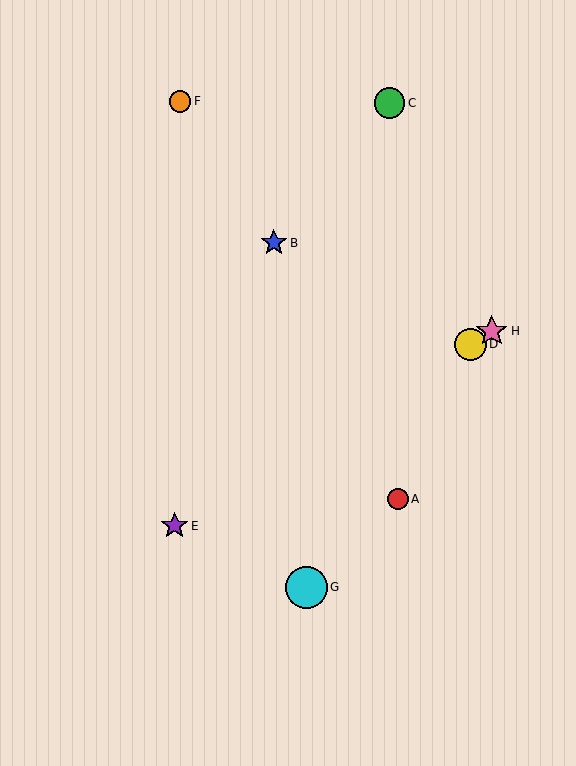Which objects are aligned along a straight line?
Objects D, E, H are aligned along a straight line.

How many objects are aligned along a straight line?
3 objects (D, E, H) are aligned along a straight line.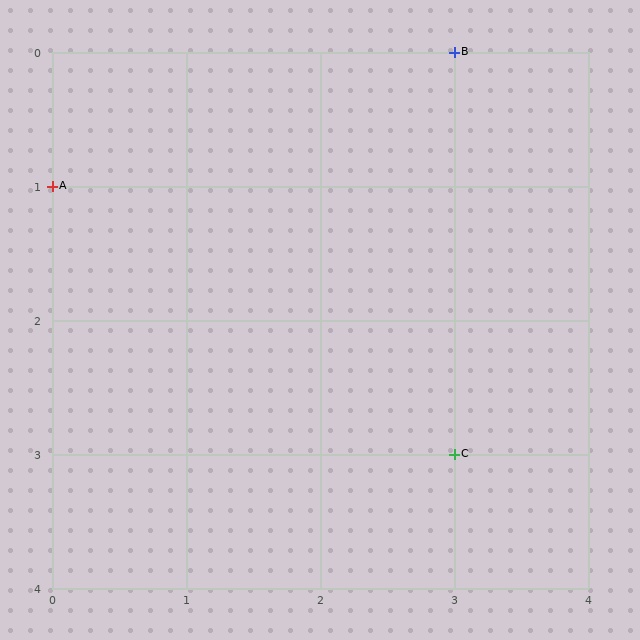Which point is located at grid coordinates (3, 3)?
Point C is at (3, 3).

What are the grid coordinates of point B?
Point B is at grid coordinates (3, 0).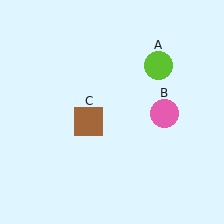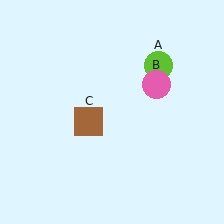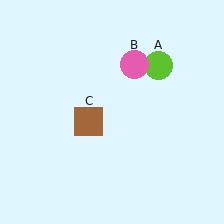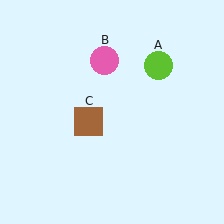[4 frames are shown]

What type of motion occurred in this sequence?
The pink circle (object B) rotated counterclockwise around the center of the scene.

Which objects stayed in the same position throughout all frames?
Lime circle (object A) and brown square (object C) remained stationary.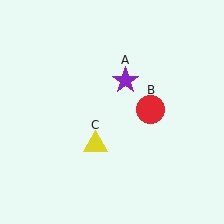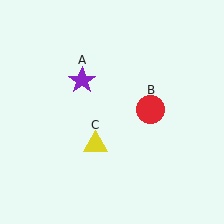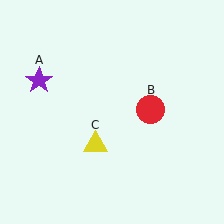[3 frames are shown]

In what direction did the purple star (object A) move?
The purple star (object A) moved left.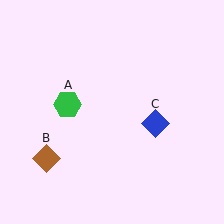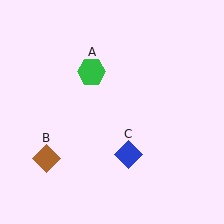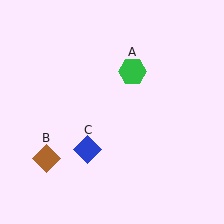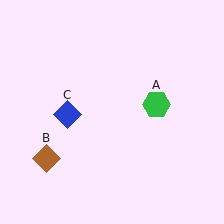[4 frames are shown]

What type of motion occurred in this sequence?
The green hexagon (object A), blue diamond (object C) rotated clockwise around the center of the scene.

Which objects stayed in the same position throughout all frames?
Brown diamond (object B) remained stationary.